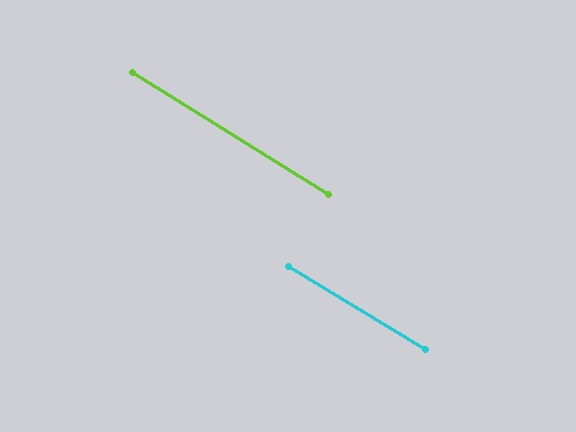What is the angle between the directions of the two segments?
Approximately 1 degree.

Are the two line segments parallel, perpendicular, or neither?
Parallel — their directions differ by only 0.7°.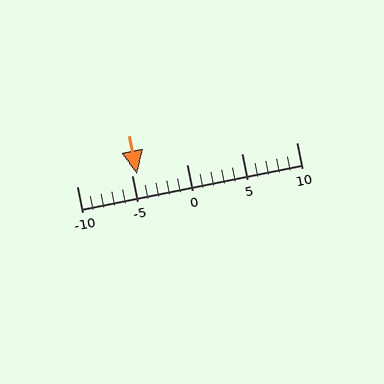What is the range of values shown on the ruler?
The ruler shows values from -10 to 10.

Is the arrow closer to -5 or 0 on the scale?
The arrow is closer to -5.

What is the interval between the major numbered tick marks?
The major tick marks are spaced 5 units apart.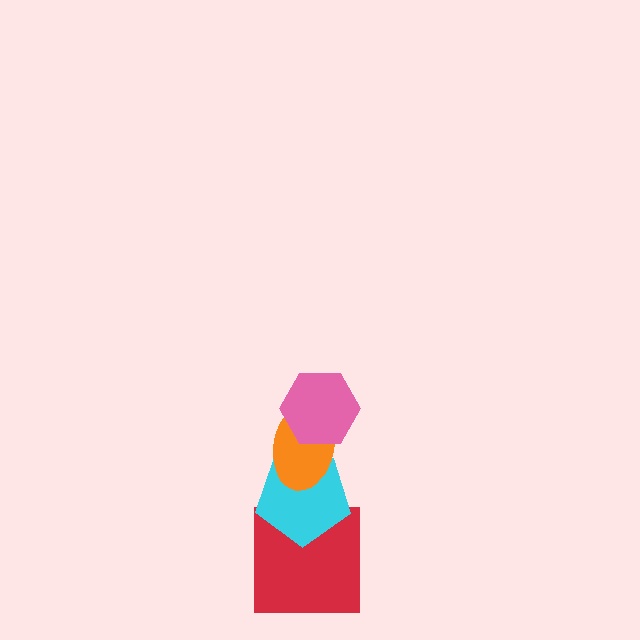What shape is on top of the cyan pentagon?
The orange ellipse is on top of the cyan pentagon.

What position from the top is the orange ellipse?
The orange ellipse is 2nd from the top.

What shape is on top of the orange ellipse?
The pink hexagon is on top of the orange ellipse.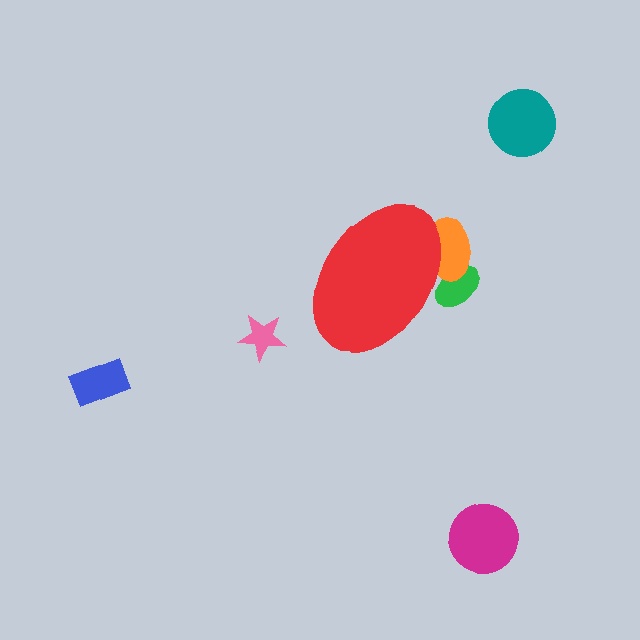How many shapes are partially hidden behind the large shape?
2 shapes are partially hidden.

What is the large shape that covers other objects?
A red ellipse.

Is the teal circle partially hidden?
No, the teal circle is fully visible.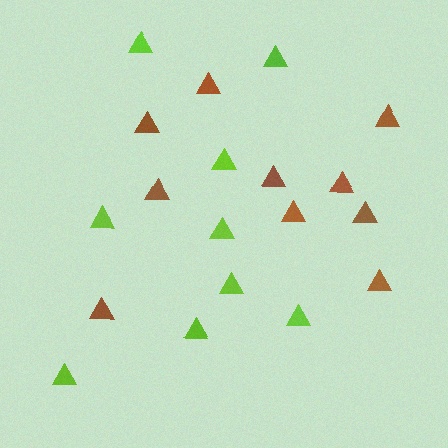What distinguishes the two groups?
There are 2 groups: one group of brown triangles (10) and one group of lime triangles (9).